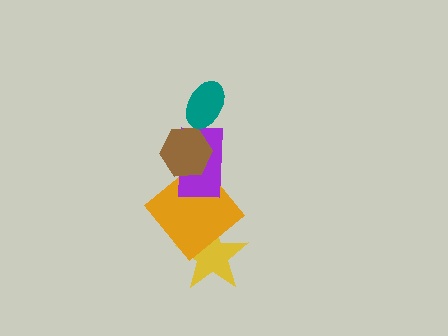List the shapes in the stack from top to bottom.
From top to bottom: the teal ellipse, the brown hexagon, the purple rectangle, the orange diamond, the yellow star.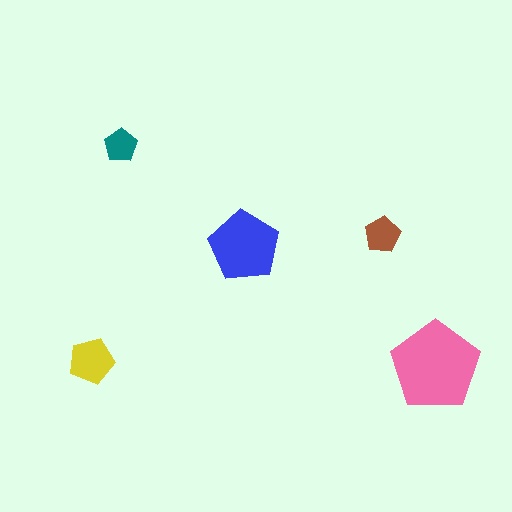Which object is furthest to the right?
The pink pentagon is rightmost.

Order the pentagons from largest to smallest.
the pink one, the blue one, the yellow one, the brown one, the teal one.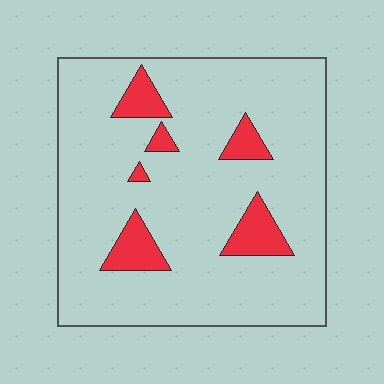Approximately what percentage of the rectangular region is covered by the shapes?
Approximately 10%.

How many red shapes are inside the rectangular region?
6.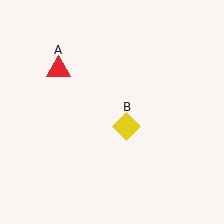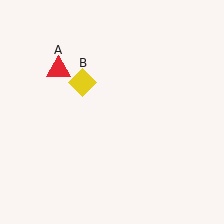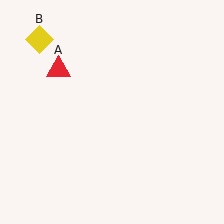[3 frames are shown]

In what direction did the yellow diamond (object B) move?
The yellow diamond (object B) moved up and to the left.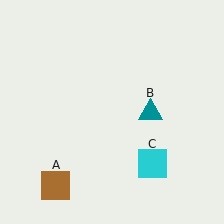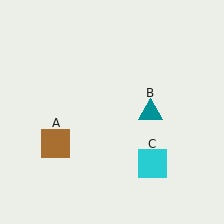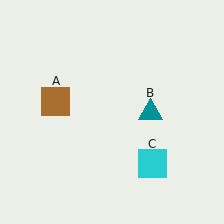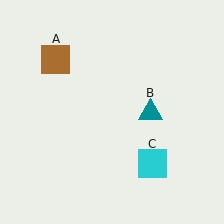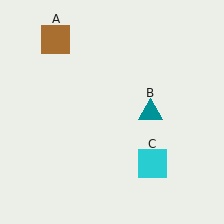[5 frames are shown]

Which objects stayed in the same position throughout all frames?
Teal triangle (object B) and cyan square (object C) remained stationary.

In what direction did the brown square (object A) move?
The brown square (object A) moved up.